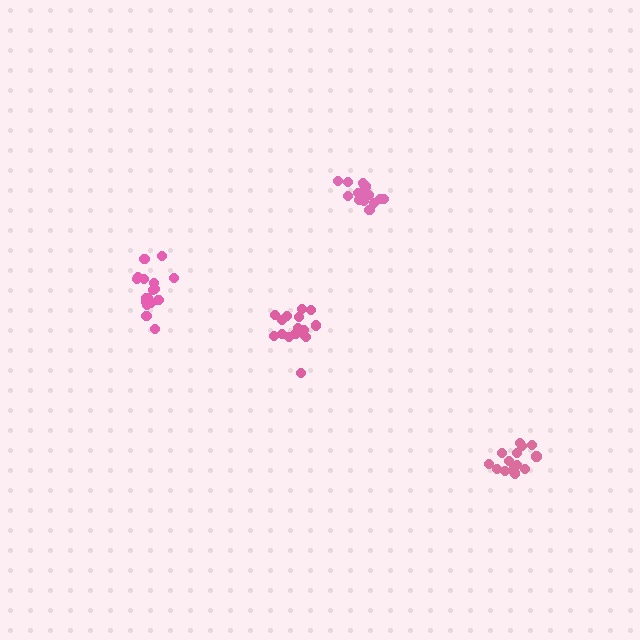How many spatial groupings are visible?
There are 4 spatial groupings.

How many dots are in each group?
Group 1: 16 dots, Group 2: 18 dots, Group 3: 15 dots, Group 4: 15 dots (64 total).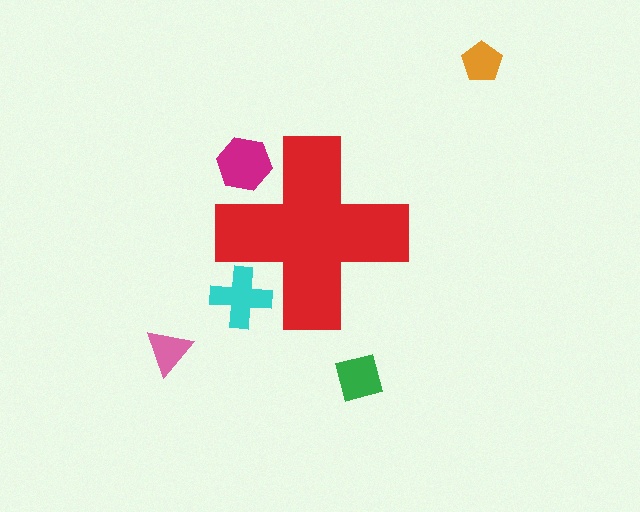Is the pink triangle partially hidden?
No, the pink triangle is fully visible.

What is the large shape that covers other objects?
A red cross.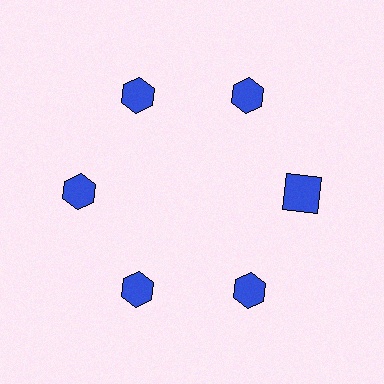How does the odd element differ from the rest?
It has a different shape: square instead of hexagon.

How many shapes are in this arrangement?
There are 6 shapes arranged in a ring pattern.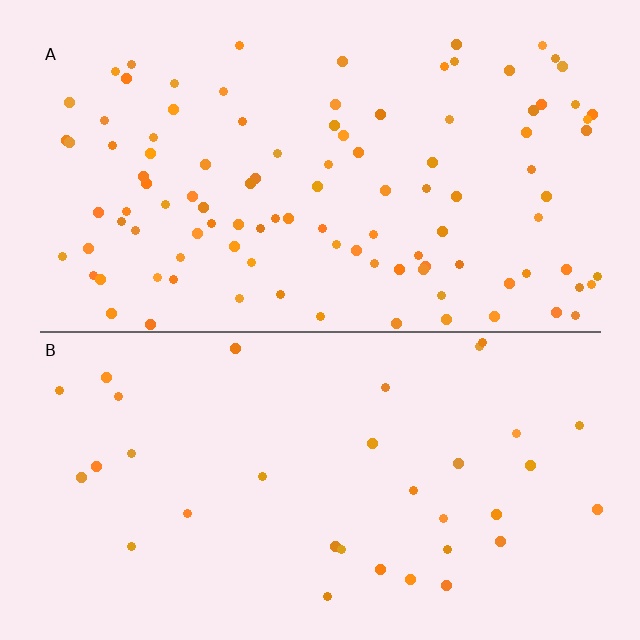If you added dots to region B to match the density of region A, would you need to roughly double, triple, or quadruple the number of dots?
Approximately triple.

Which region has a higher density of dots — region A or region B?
A (the top).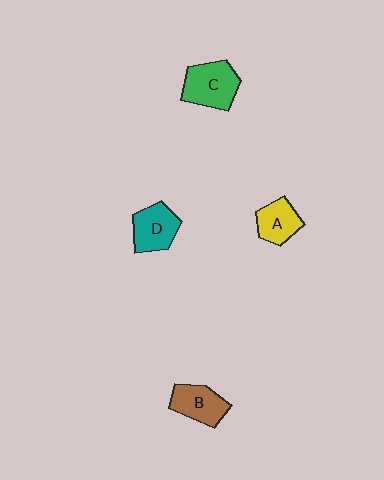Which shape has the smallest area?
Shape A (yellow).